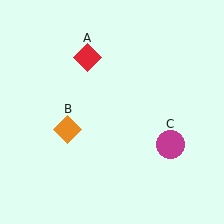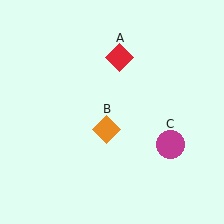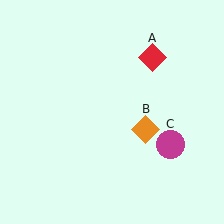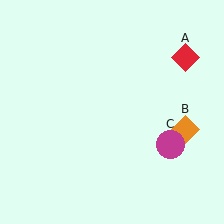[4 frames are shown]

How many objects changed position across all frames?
2 objects changed position: red diamond (object A), orange diamond (object B).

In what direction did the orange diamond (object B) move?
The orange diamond (object B) moved right.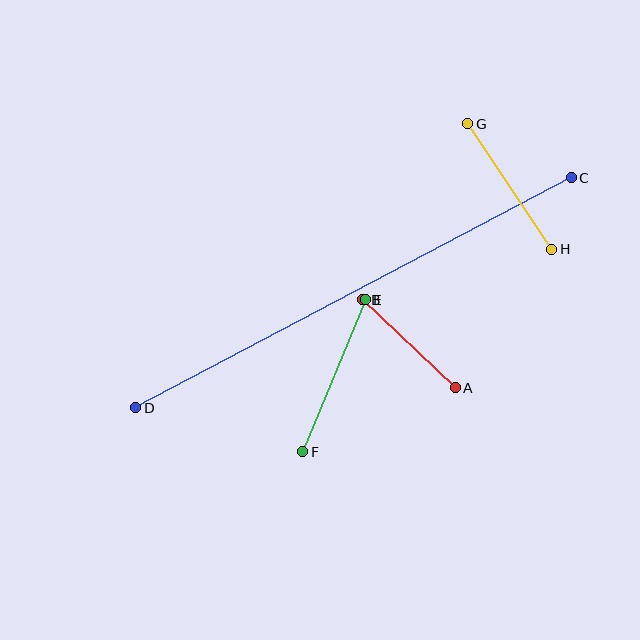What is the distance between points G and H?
The distance is approximately 151 pixels.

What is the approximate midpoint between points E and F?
The midpoint is at approximately (334, 376) pixels.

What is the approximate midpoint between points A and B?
The midpoint is at approximately (409, 344) pixels.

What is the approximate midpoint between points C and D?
The midpoint is at approximately (354, 293) pixels.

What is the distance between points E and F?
The distance is approximately 164 pixels.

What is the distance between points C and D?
The distance is approximately 492 pixels.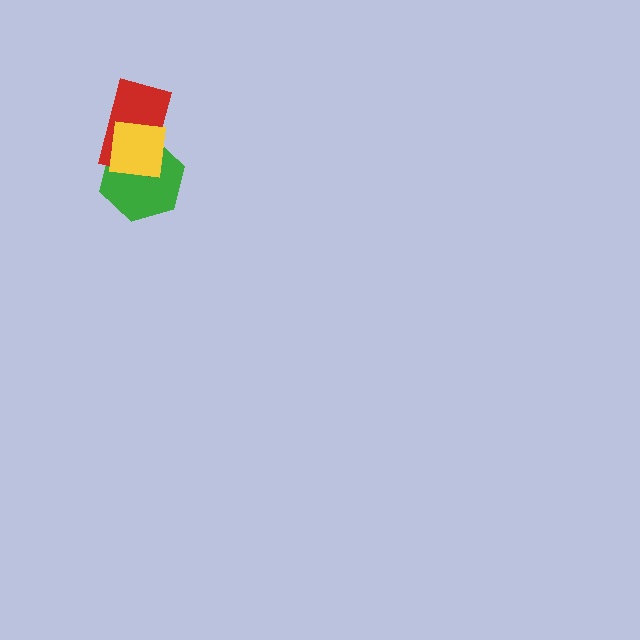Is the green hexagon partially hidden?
Yes, it is partially covered by another shape.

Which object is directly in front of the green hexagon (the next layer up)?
The red rectangle is directly in front of the green hexagon.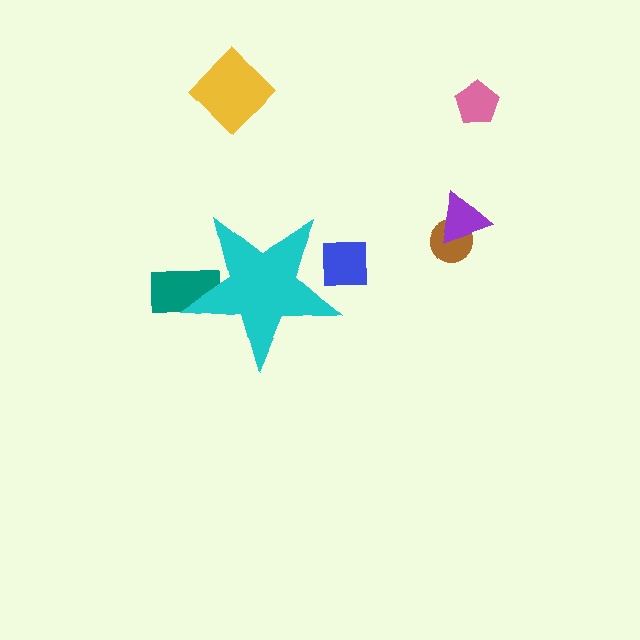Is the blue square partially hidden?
Yes, the blue square is partially hidden behind the cyan star.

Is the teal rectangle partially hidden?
Yes, the teal rectangle is partially hidden behind the cyan star.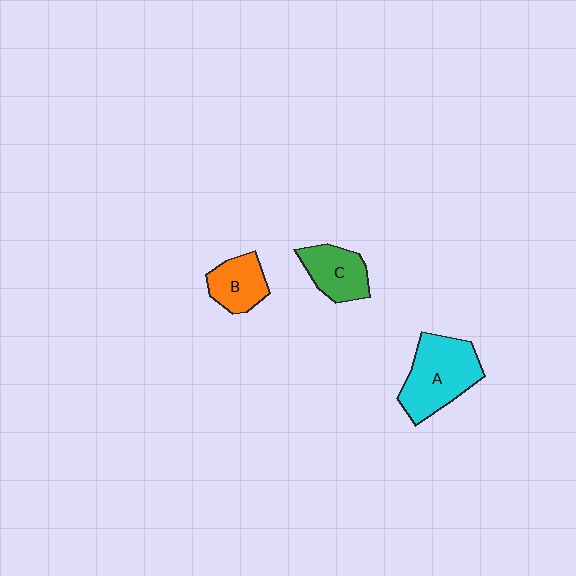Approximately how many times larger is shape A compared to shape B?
Approximately 1.8 times.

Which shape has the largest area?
Shape A (cyan).